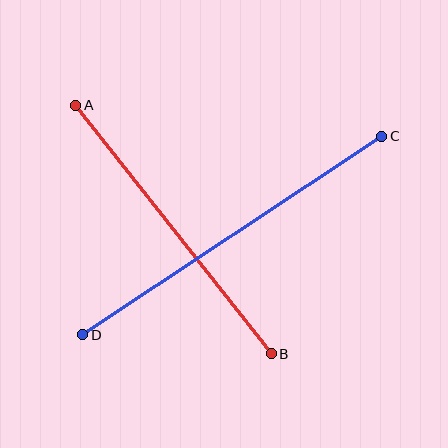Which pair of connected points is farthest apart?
Points C and D are farthest apart.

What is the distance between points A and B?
The distance is approximately 316 pixels.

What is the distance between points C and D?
The distance is approximately 359 pixels.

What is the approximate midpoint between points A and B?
The midpoint is at approximately (174, 230) pixels.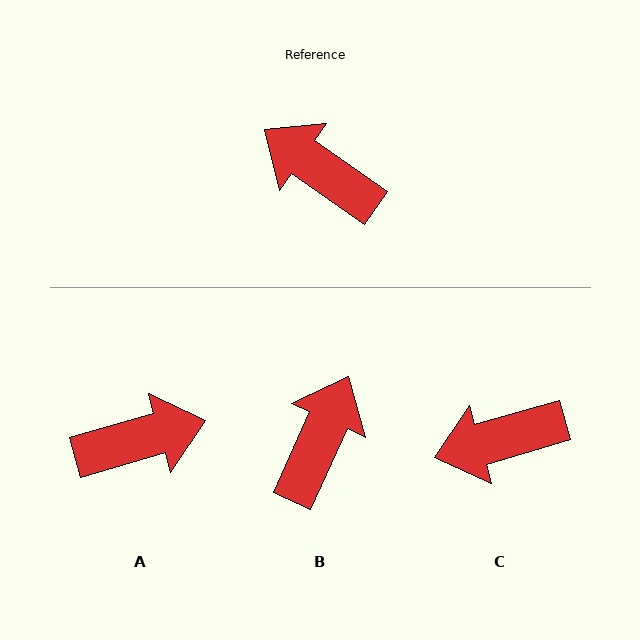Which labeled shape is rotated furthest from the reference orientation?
A, about 129 degrees away.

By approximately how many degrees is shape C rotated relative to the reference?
Approximately 51 degrees counter-clockwise.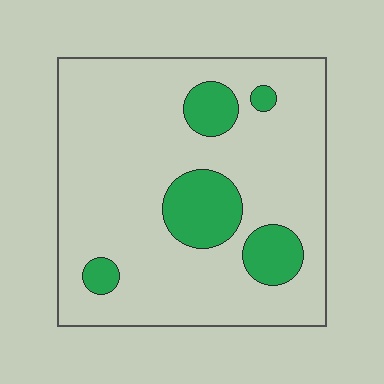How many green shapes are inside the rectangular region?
5.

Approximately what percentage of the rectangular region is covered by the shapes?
Approximately 15%.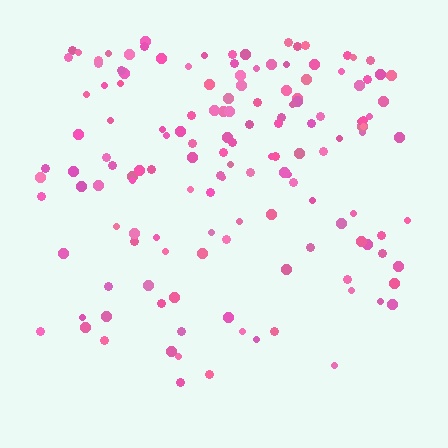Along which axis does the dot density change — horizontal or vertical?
Vertical.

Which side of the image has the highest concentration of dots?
The top.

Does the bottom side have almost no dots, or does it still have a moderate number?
Still a moderate number, just noticeably fewer than the top.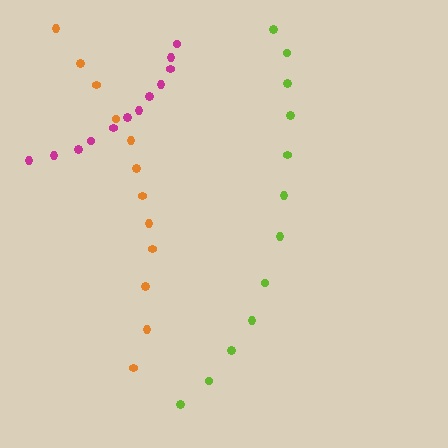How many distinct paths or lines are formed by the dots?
There are 3 distinct paths.